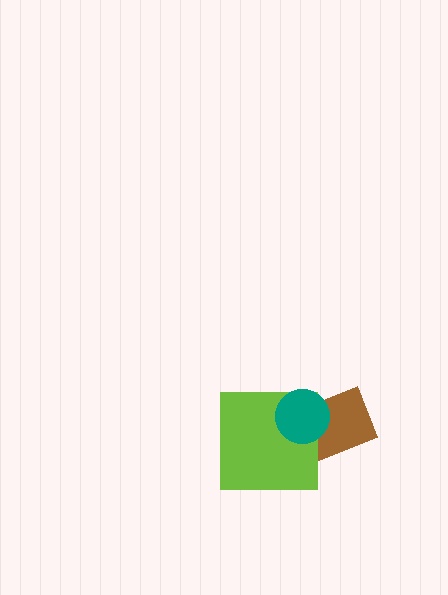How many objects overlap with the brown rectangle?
2 objects overlap with the brown rectangle.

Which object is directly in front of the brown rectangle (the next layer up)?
The lime square is directly in front of the brown rectangle.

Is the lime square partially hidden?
Yes, it is partially covered by another shape.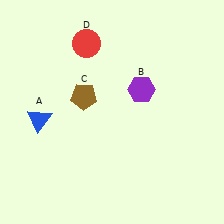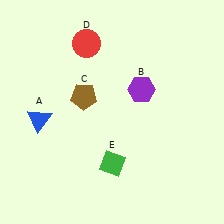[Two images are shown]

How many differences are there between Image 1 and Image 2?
There is 1 difference between the two images.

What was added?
A green diamond (E) was added in Image 2.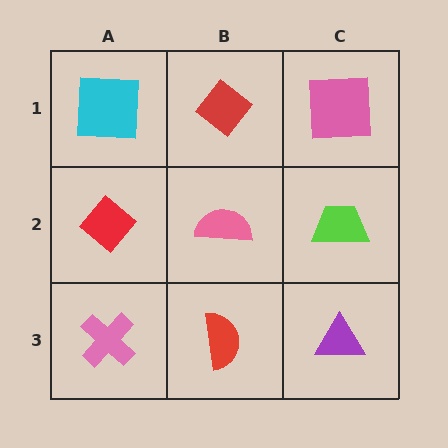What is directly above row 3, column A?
A red diamond.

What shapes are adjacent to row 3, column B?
A pink semicircle (row 2, column B), a pink cross (row 3, column A), a purple triangle (row 3, column C).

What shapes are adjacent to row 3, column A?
A red diamond (row 2, column A), a red semicircle (row 3, column B).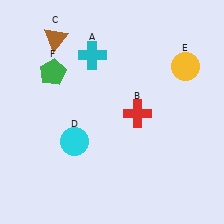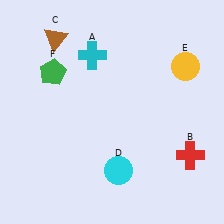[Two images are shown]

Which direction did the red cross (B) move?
The red cross (B) moved right.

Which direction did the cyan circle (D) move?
The cyan circle (D) moved right.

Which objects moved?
The objects that moved are: the red cross (B), the cyan circle (D).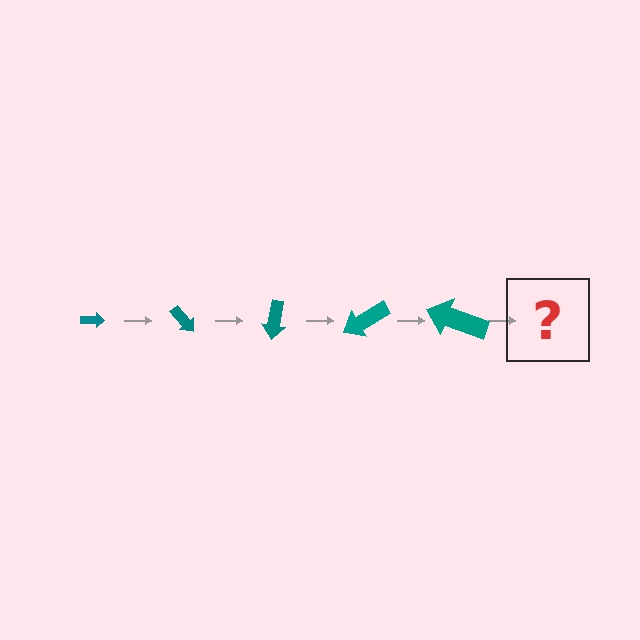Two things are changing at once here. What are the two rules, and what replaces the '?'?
The two rules are that the arrow grows larger each step and it rotates 50 degrees each step. The '?' should be an arrow, larger than the previous one and rotated 250 degrees from the start.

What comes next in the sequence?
The next element should be an arrow, larger than the previous one and rotated 250 degrees from the start.